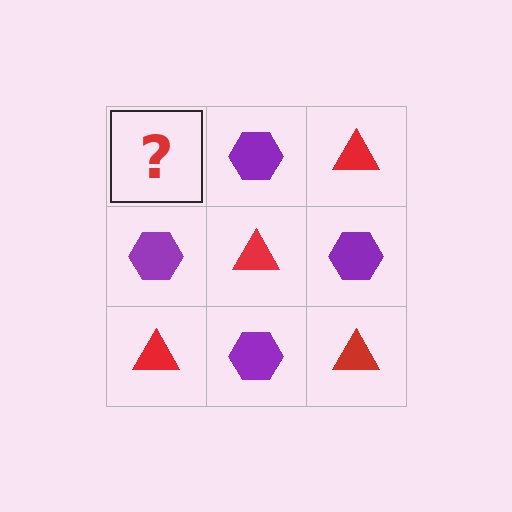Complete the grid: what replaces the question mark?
The question mark should be replaced with a red triangle.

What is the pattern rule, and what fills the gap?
The rule is that it alternates red triangle and purple hexagon in a checkerboard pattern. The gap should be filled with a red triangle.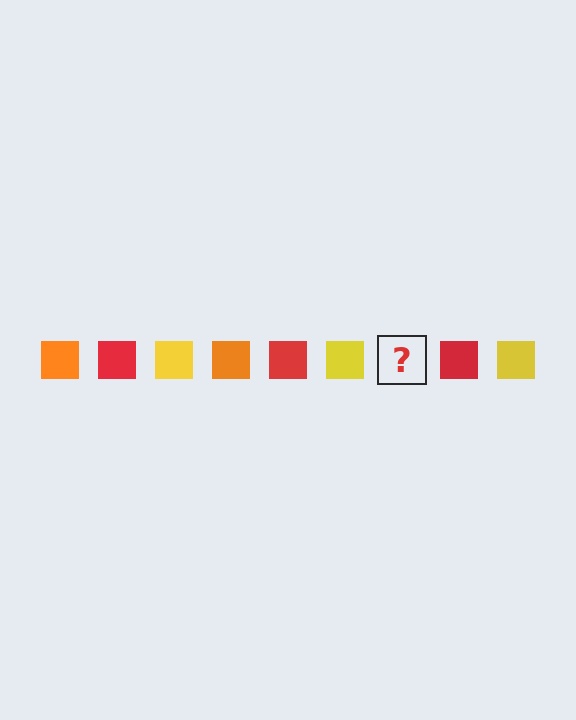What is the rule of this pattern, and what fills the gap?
The rule is that the pattern cycles through orange, red, yellow squares. The gap should be filled with an orange square.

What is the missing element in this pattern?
The missing element is an orange square.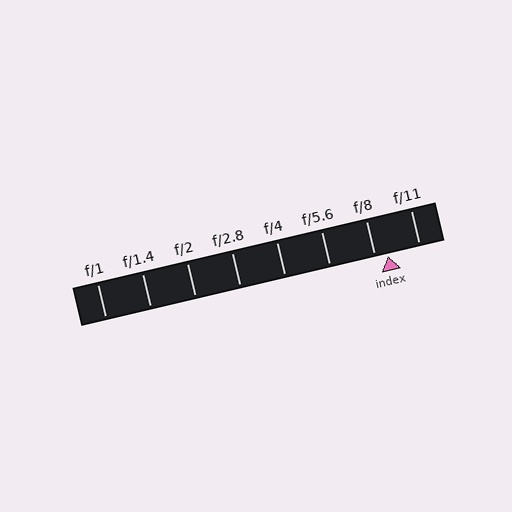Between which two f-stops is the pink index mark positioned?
The index mark is between f/8 and f/11.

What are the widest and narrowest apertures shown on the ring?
The widest aperture shown is f/1 and the narrowest is f/11.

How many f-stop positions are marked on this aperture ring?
There are 8 f-stop positions marked.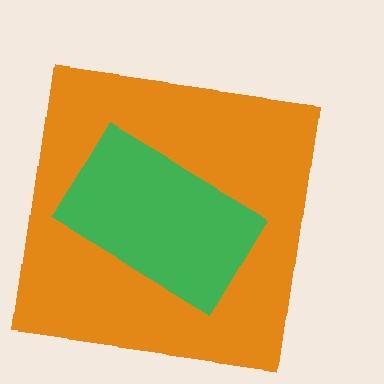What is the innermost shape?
The green rectangle.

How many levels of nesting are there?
2.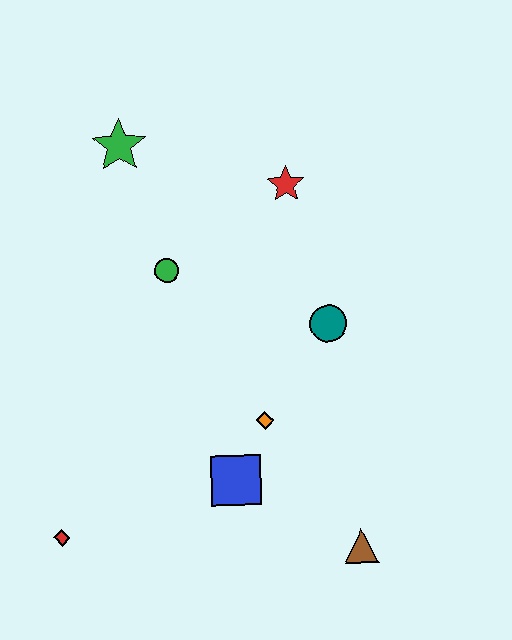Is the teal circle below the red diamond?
No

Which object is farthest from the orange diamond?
The green star is farthest from the orange diamond.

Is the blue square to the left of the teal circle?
Yes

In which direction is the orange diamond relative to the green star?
The orange diamond is below the green star.